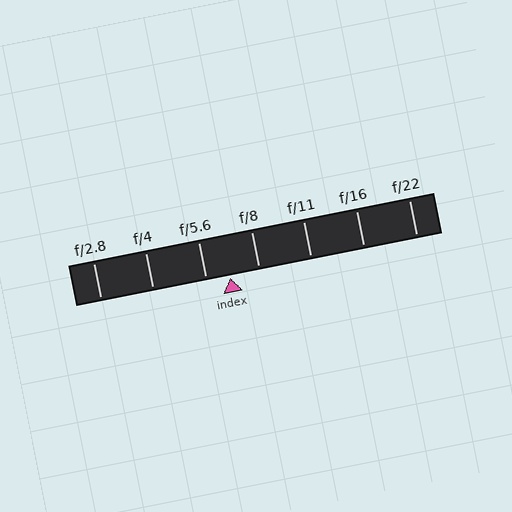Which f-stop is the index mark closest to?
The index mark is closest to f/5.6.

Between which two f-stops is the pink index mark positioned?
The index mark is between f/5.6 and f/8.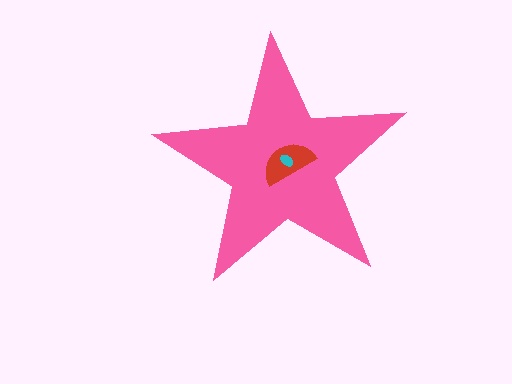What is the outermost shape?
The pink star.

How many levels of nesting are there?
3.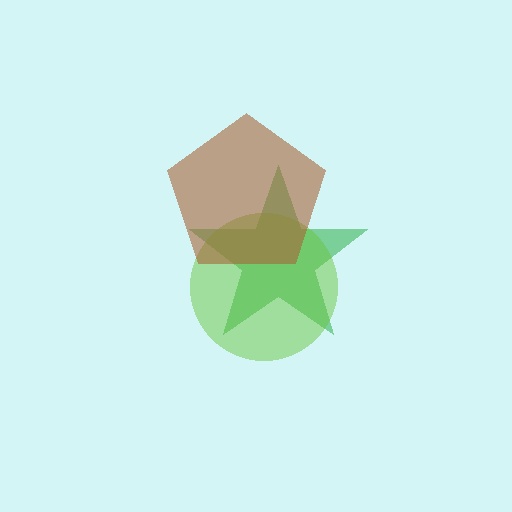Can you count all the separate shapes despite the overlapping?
Yes, there are 3 separate shapes.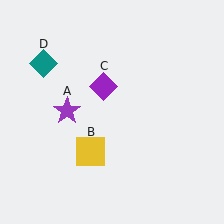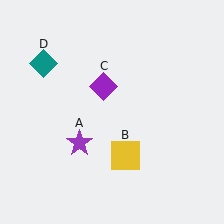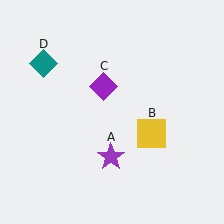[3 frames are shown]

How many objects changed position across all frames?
2 objects changed position: purple star (object A), yellow square (object B).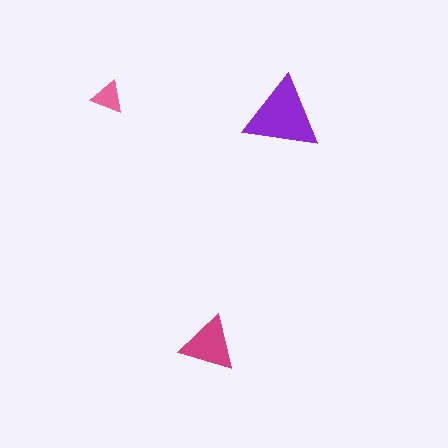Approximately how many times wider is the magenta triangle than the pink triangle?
About 1.5 times wider.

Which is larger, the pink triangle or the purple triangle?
The purple one.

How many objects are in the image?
There are 3 objects in the image.